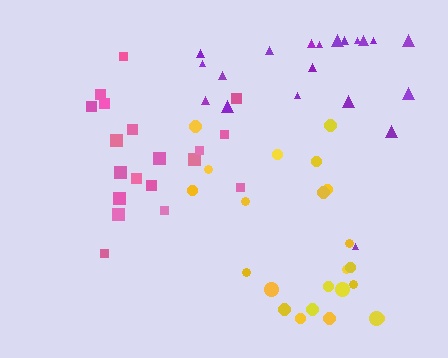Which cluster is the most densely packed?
Pink.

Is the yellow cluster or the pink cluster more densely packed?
Pink.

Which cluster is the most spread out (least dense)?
Purple.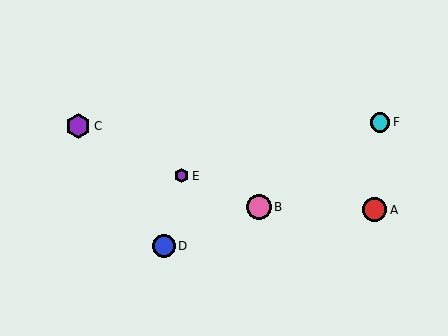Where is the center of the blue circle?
The center of the blue circle is at (164, 246).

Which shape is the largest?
The pink circle (labeled B) is the largest.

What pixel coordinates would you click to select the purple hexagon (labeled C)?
Click at (78, 126) to select the purple hexagon C.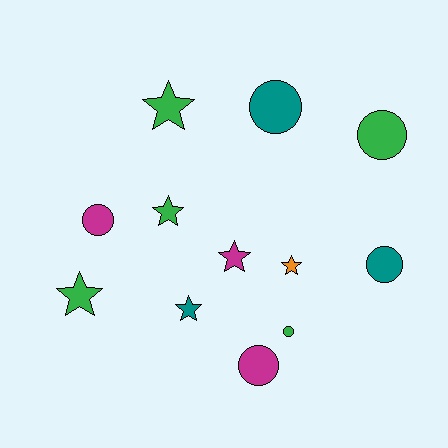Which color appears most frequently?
Green, with 5 objects.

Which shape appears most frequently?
Circle, with 6 objects.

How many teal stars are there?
There is 1 teal star.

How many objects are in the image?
There are 12 objects.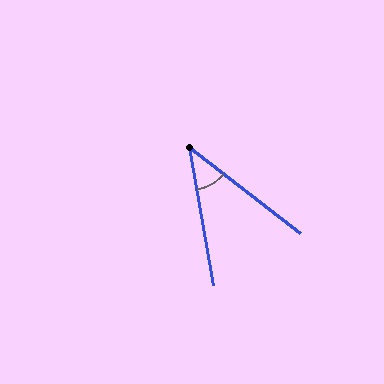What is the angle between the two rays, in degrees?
Approximately 42 degrees.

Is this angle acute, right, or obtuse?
It is acute.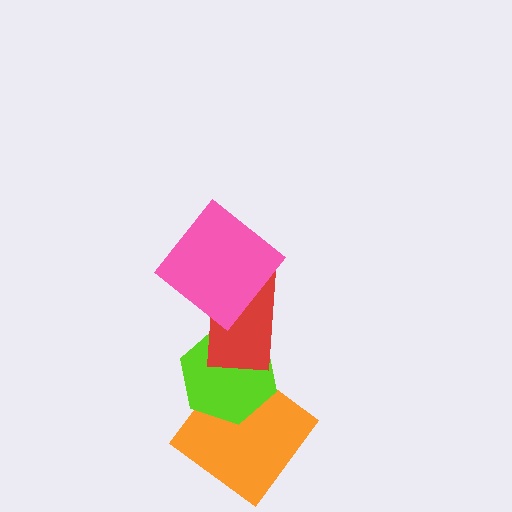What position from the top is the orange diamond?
The orange diamond is 4th from the top.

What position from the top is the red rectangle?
The red rectangle is 2nd from the top.